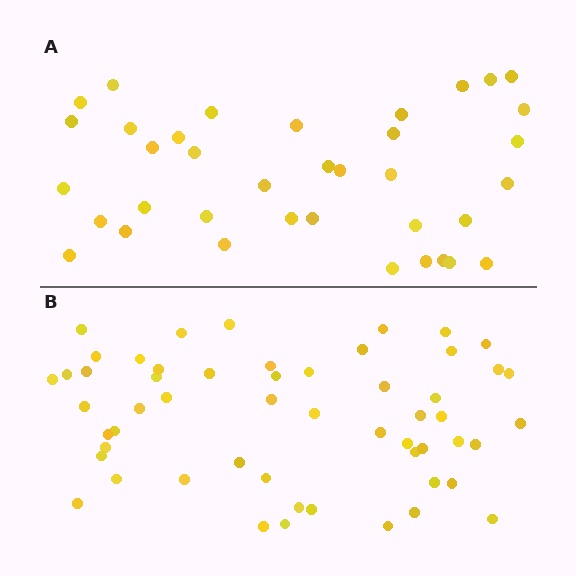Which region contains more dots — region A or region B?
Region B (the bottom region) has more dots.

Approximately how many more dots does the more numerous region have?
Region B has approximately 20 more dots than region A.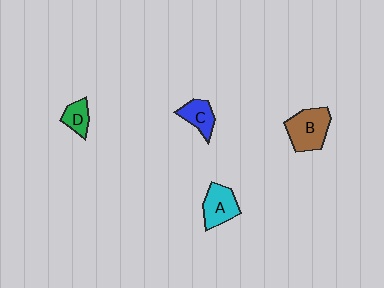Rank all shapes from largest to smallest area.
From largest to smallest: B (brown), A (cyan), C (blue), D (green).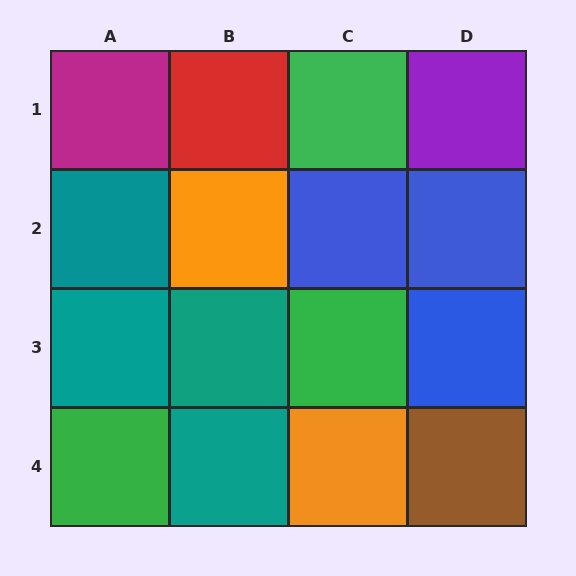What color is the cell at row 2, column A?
Teal.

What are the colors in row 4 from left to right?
Green, teal, orange, brown.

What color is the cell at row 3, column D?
Blue.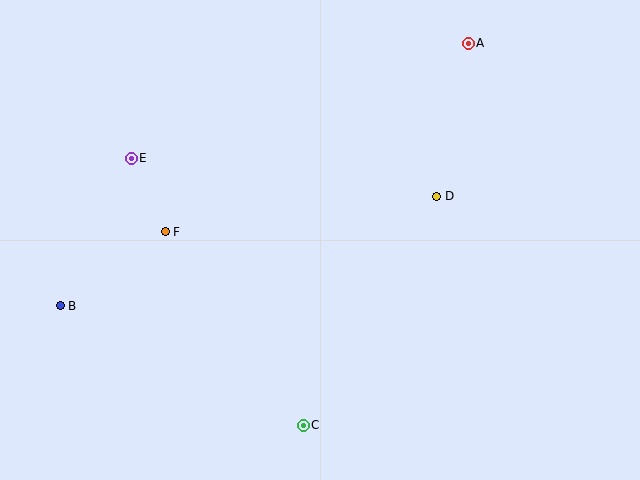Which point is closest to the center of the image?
Point D at (437, 196) is closest to the center.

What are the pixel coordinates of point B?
Point B is at (60, 306).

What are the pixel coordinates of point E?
Point E is at (131, 158).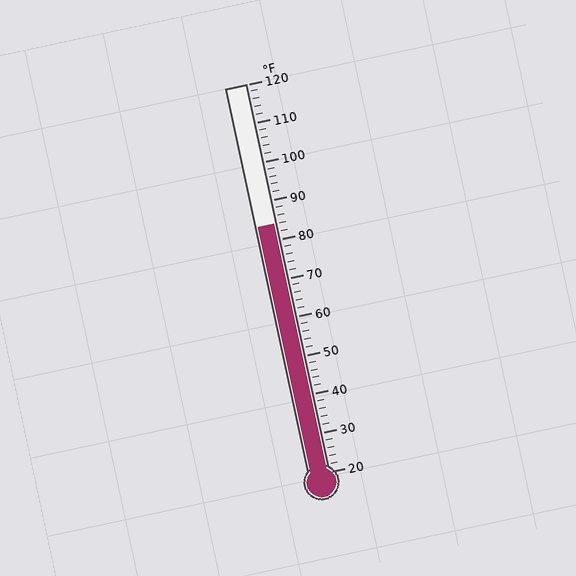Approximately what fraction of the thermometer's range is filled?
The thermometer is filled to approximately 65% of its range.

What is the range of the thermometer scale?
The thermometer scale ranges from 20°F to 120°F.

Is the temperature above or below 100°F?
The temperature is below 100°F.